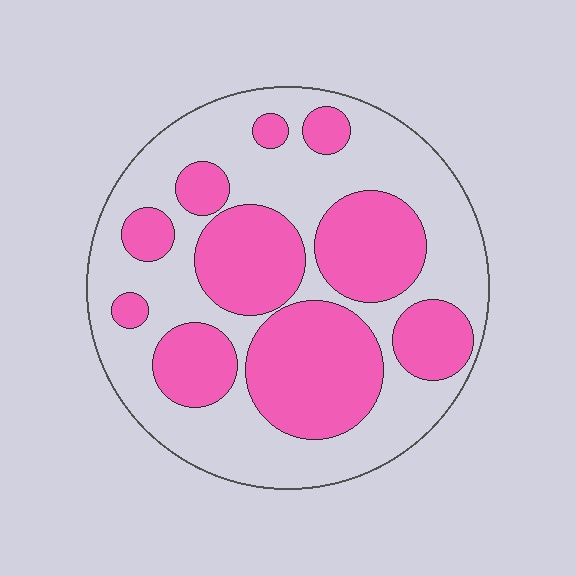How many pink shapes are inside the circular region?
10.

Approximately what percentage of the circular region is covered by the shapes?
Approximately 45%.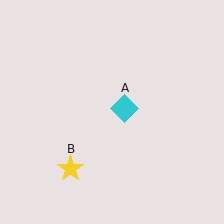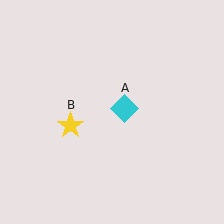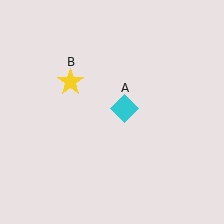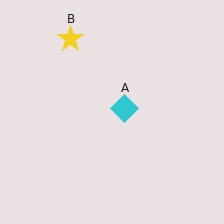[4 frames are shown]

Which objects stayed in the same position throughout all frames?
Cyan diamond (object A) remained stationary.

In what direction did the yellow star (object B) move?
The yellow star (object B) moved up.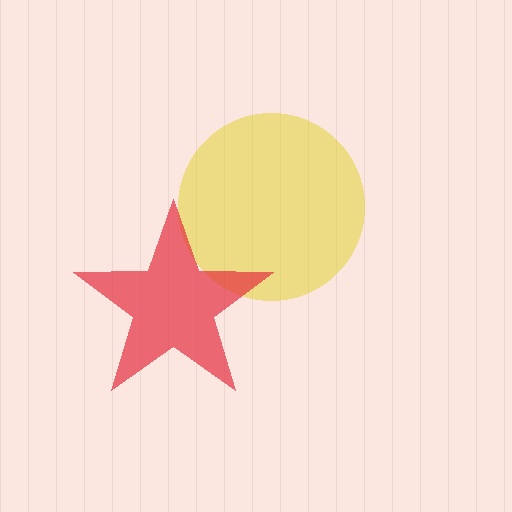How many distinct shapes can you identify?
There are 2 distinct shapes: a yellow circle, a red star.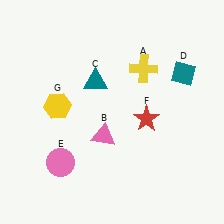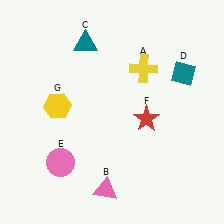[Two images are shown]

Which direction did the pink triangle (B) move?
The pink triangle (B) moved down.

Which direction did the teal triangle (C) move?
The teal triangle (C) moved up.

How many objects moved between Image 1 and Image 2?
2 objects moved between the two images.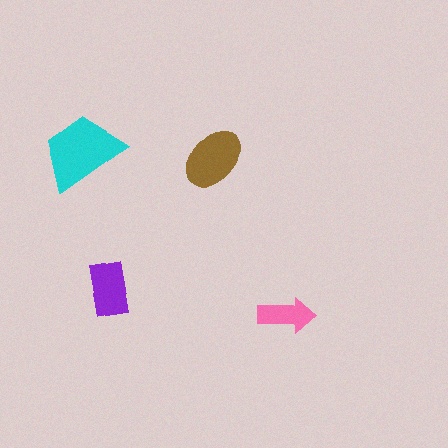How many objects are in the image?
There are 4 objects in the image.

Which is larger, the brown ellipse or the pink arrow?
The brown ellipse.